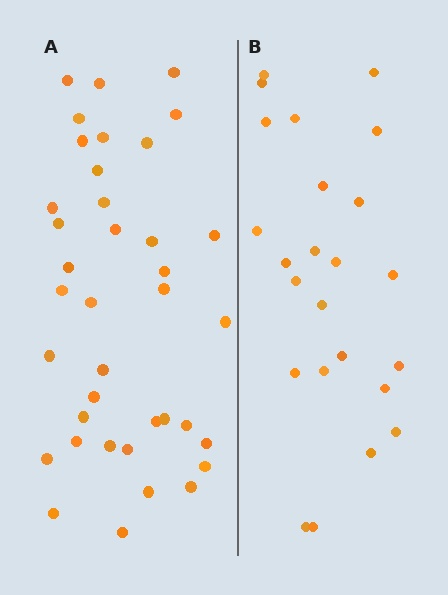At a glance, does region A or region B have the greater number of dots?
Region A (the left region) has more dots.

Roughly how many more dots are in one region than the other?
Region A has approximately 15 more dots than region B.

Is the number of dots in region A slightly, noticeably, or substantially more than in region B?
Region A has substantially more. The ratio is roughly 1.6 to 1.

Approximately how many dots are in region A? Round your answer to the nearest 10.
About 40 dots. (The exact count is 38, which rounds to 40.)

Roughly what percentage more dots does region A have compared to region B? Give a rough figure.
About 60% more.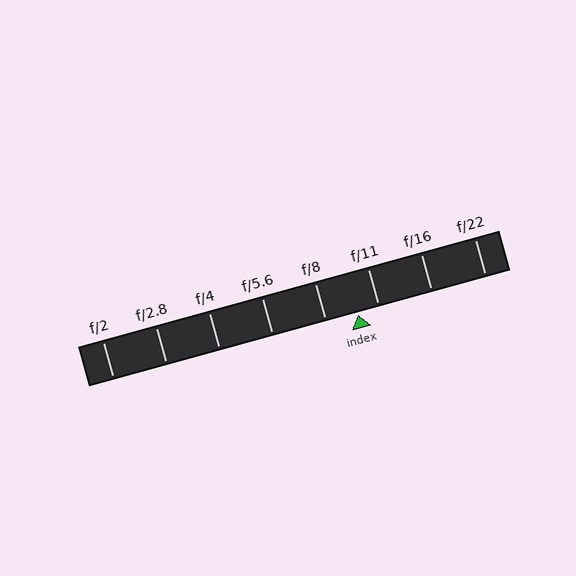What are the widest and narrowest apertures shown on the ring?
The widest aperture shown is f/2 and the narrowest is f/22.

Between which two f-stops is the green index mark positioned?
The index mark is between f/8 and f/11.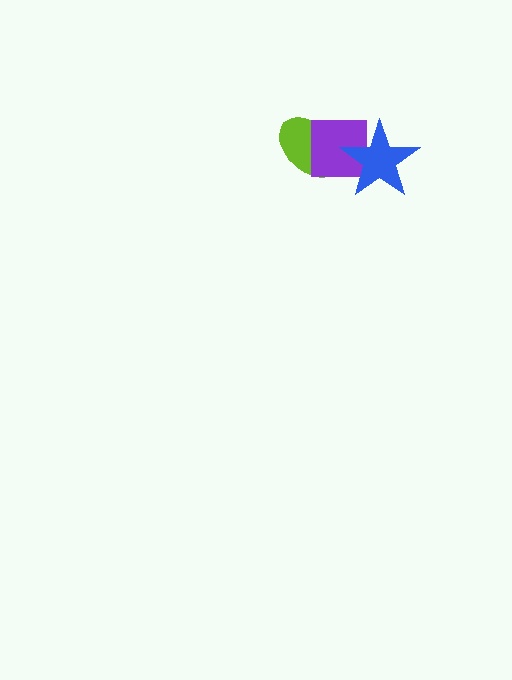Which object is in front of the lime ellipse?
The purple square is in front of the lime ellipse.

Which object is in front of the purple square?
The blue star is in front of the purple square.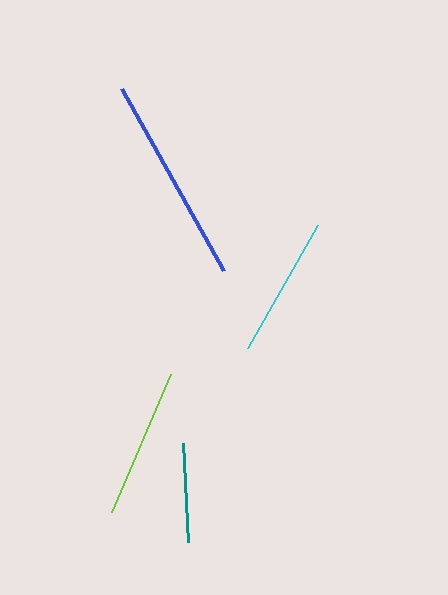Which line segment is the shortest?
The teal line is the shortest at approximately 99 pixels.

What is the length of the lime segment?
The lime segment is approximately 150 pixels long.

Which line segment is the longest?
The blue line is the longest at approximately 208 pixels.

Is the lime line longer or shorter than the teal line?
The lime line is longer than the teal line.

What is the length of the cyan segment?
The cyan segment is approximately 142 pixels long.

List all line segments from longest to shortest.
From longest to shortest: blue, lime, cyan, teal.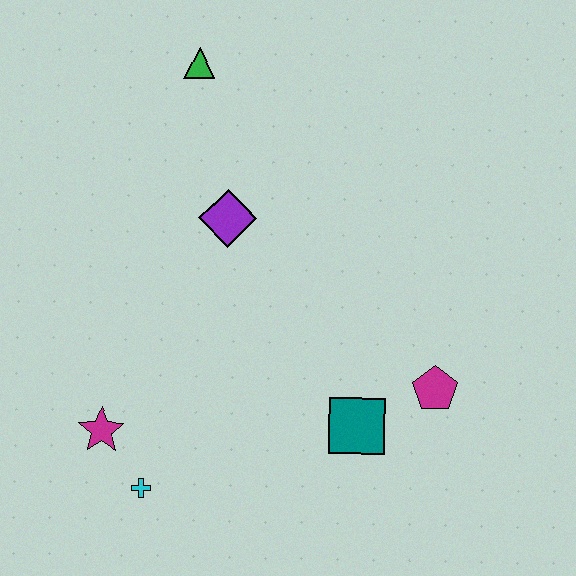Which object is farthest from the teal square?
The green triangle is farthest from the teal square.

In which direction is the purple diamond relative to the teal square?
The purple diamond is above the teal square.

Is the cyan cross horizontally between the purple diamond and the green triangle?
No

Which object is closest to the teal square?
The magenta pentagon is closest to the teal square.